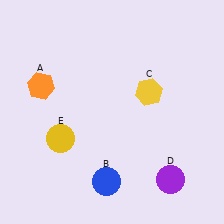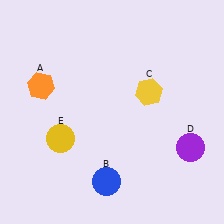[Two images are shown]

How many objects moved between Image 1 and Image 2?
1 object moved between the two images.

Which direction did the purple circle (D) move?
The purple circle (D) moved up.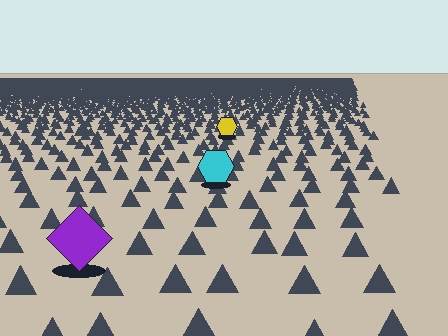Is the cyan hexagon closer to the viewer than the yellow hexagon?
Yes. The cyan hexagon is closer — you can tell from the texture gradient: the ground texture is coarser near it.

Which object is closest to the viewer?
The purple diamond is closest. The texture marks near it are larger and more spread out.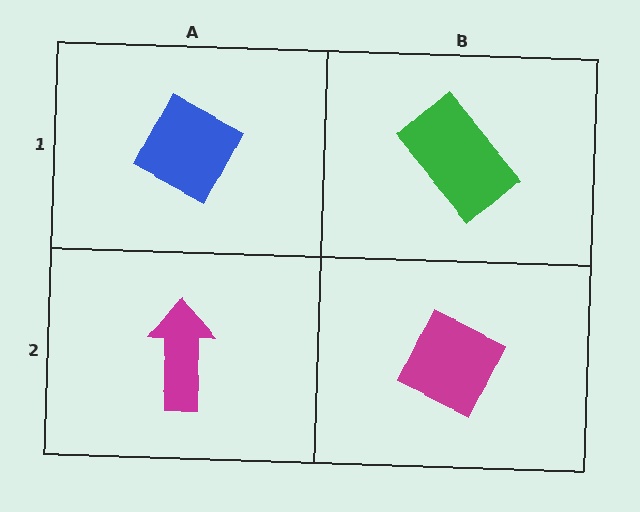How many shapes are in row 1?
2 shapes.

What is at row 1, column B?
A green rectangle.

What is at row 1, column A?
A blue diamond.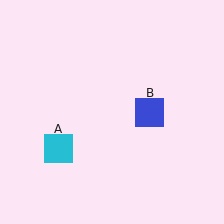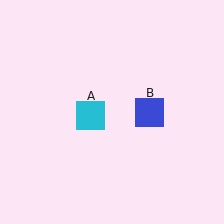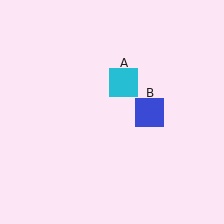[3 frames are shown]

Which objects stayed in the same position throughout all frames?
Blue square (object B) remained stationary.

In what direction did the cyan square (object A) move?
The cyan square (object A) moved up and to the right.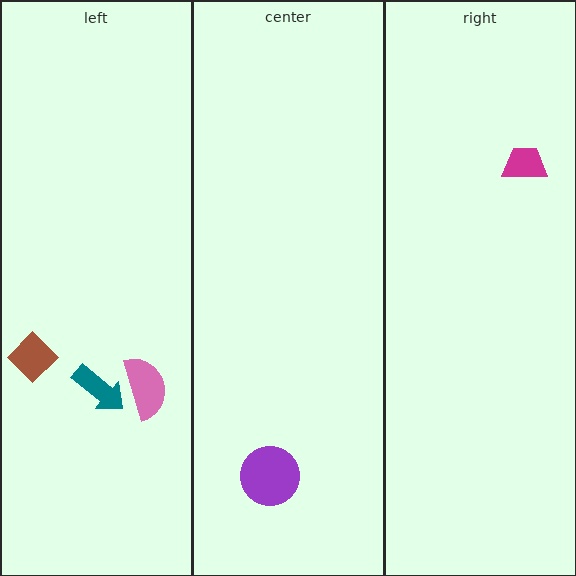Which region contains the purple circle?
The center region.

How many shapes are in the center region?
1.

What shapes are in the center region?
The purple circle.